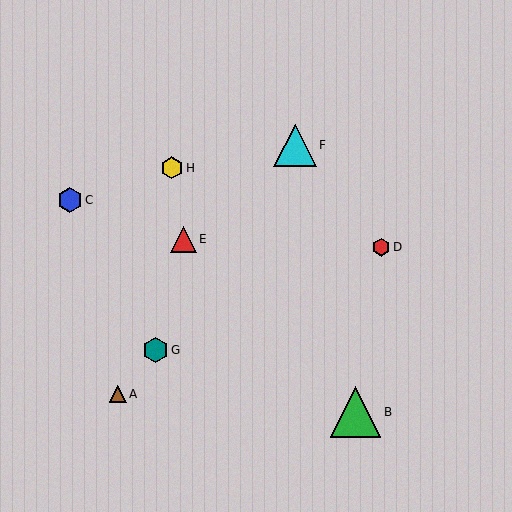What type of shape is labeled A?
Shape A is a brown triangle.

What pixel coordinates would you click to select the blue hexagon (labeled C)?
Click at (70, 200) to select the blue hexagon C.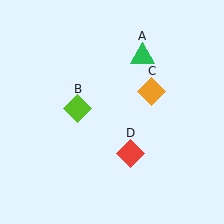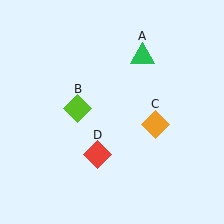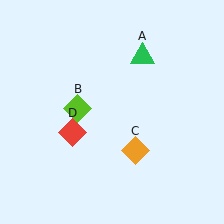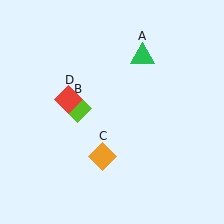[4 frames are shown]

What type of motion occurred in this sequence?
The orange diamond (object C), red diamond (object D) rotated clockwise around the center of the scene.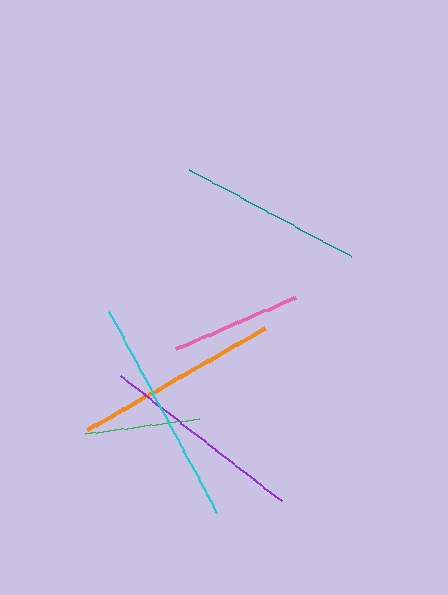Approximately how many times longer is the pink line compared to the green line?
The pink line is approximately 1.1 times the length of the green line.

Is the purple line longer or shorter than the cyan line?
The cyan line is longer than the purple line.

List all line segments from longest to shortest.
From longest to shortest: cyan, orange, purple, teal, pink, green.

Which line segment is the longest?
The cyan line is the longest at approximately 228 pixels.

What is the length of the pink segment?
The pink segment is approximately 131 pixels long.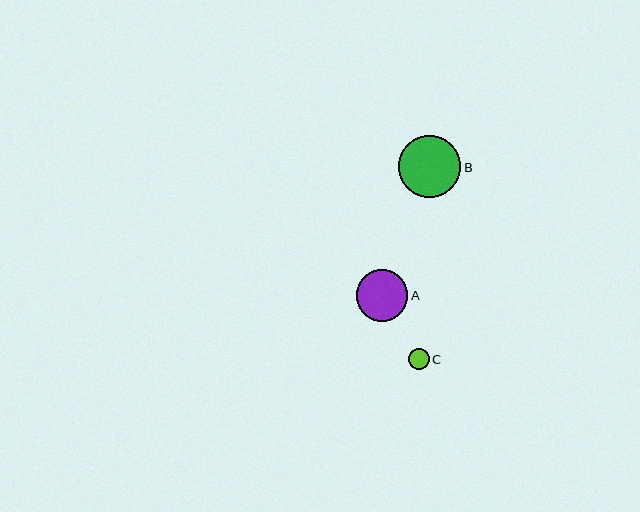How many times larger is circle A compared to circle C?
Circle A is approximately 2.4 times the size of circle C.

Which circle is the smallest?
Circle C is the smallest with a size of approximately 21 pixels.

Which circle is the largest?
Circle B is the largest with a size of approximately 62 pixels.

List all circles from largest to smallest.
From largest to smallest: B, A, C.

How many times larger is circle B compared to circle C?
Circle B is approximately 2.9 times the size of circle C.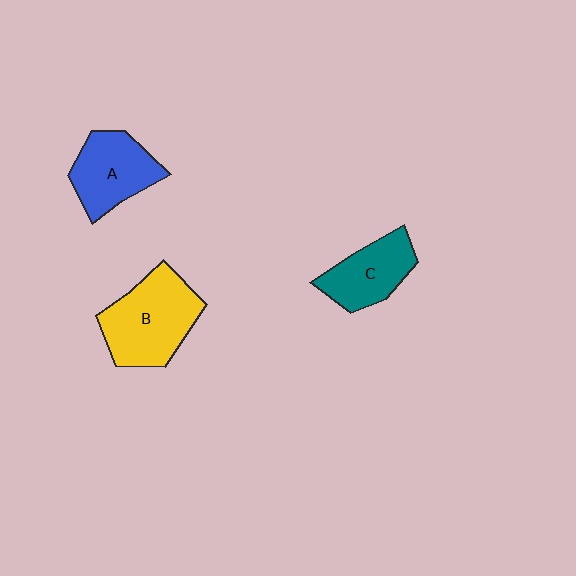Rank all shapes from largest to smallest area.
From largest to smallest: B (yellow), A (blue), C (teal).